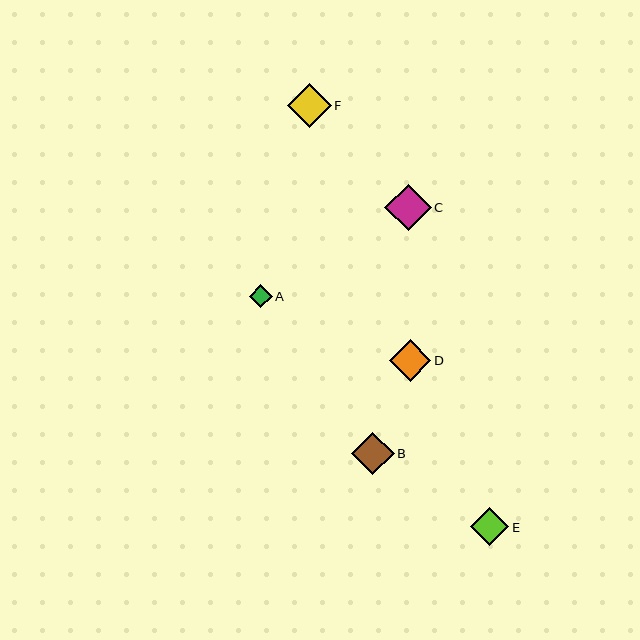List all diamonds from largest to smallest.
From largest to smallest: C, F, B, D, E, A.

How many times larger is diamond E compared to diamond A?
Diamond E is approximately 1.7 times the size of diamond A.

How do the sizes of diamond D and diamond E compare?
Diamond D and diamond E are approximately the same size.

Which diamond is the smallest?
Diamond A is the smallest with a size of approximately 23 pixels.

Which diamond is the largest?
Diamond C is the largest with a size of approximately 46 pixels.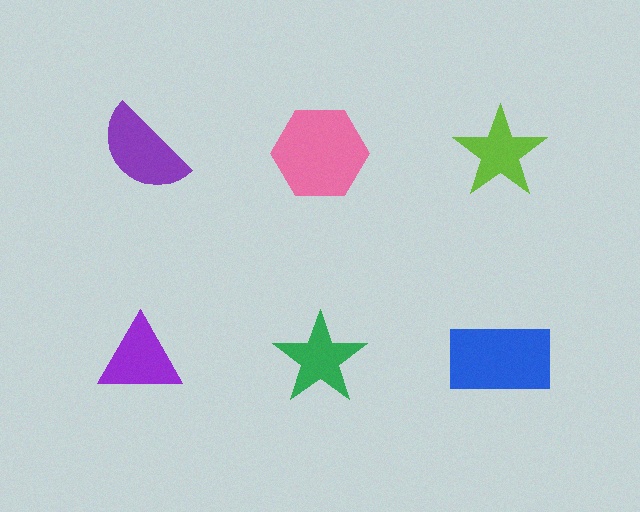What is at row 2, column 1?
A purple triangle.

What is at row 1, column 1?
A purple semicircle.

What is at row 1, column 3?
A lime star.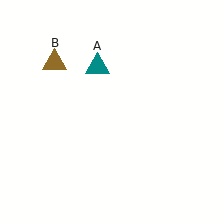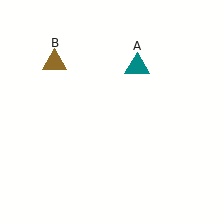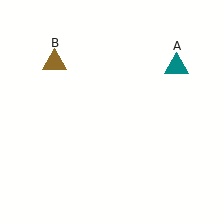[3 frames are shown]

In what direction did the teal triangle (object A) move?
The teal triangle (object A) moved right.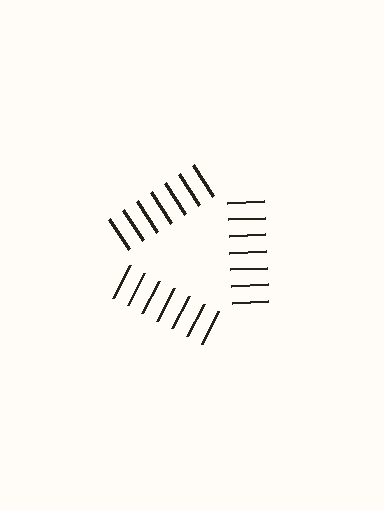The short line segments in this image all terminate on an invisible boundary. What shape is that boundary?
An illusory triangle — the line segments terminate on its edges but no continuous stroke is drawn.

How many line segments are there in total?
21 — 7 along each of the 3 edges.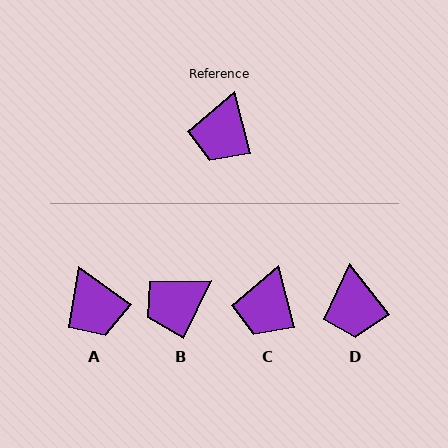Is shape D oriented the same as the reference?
No, it is off by about 24 degrees.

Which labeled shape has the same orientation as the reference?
C.